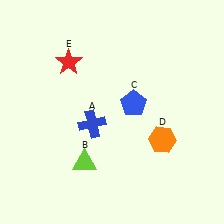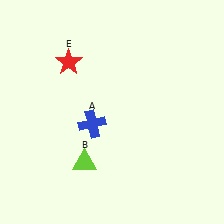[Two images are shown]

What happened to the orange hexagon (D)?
The orange hexagon (D) was removed in Image 2. It was in the bottom-right area of Image 1.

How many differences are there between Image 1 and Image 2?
There are 2 differences between the two images.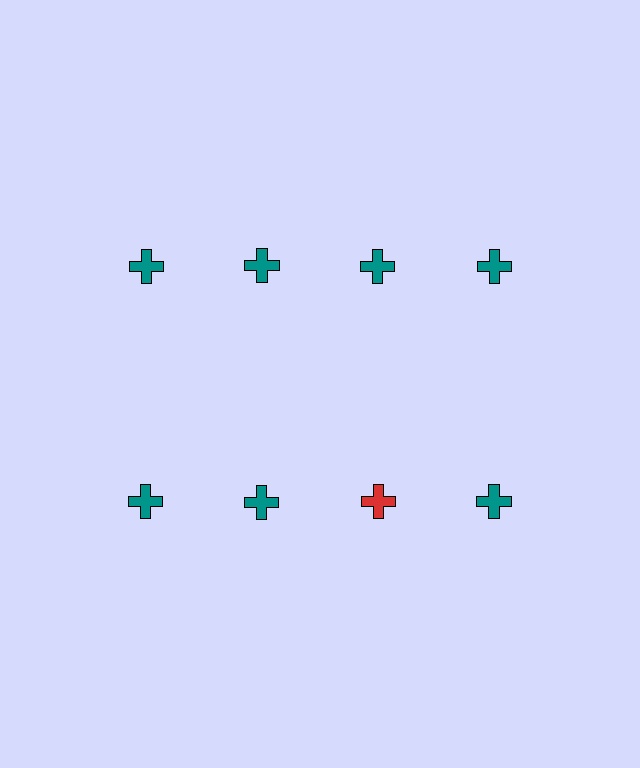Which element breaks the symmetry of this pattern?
The red cross in the second row, center column breaks the symmetry. All other shapes are teal crosses.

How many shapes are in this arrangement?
There are 8 shapes arranged in a grid pattern.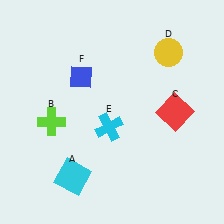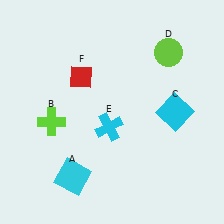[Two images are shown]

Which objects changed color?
C changed from red to cyan. D changed from yellow to lime. F changed from blue to red.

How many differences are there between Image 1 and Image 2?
There are 3 differences between the two images.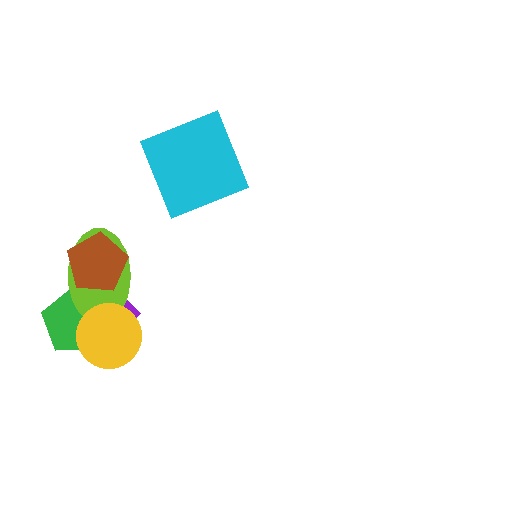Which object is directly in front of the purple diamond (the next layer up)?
The green pentagon is directly in front of the purple diamond.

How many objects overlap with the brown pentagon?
2 objects overlap with the brown pentagon.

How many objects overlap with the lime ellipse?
4 objects overlap with the lime ellipse.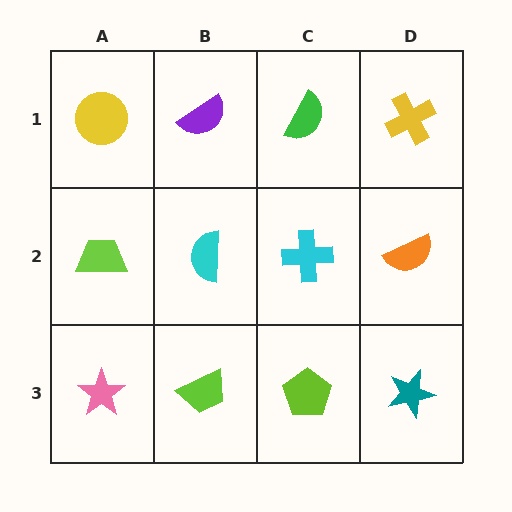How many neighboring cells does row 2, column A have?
3.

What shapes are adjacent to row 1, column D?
An orange semicircle (row 2, column D), a green semicircle (row 1, column C).